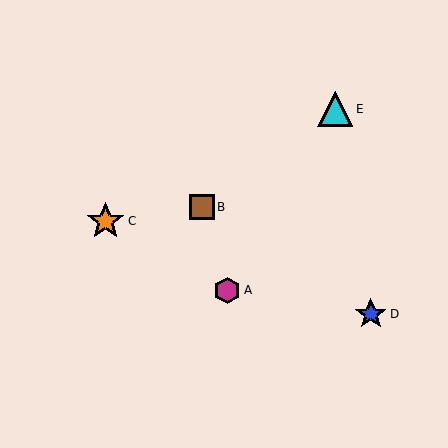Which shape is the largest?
The orange star (labeled C) is the largest.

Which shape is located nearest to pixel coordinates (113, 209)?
The orange star (labeled C) at (106, 221) is nearest to that location.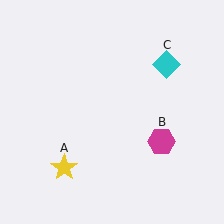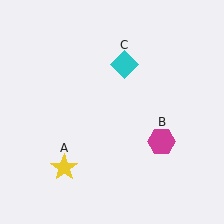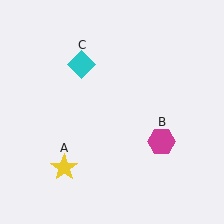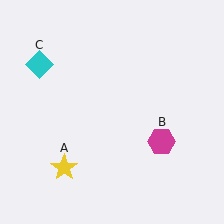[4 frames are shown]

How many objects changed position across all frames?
1 object changed position: cyan diamond (object C).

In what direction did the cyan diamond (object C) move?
The cyan diamond (object C) moved left.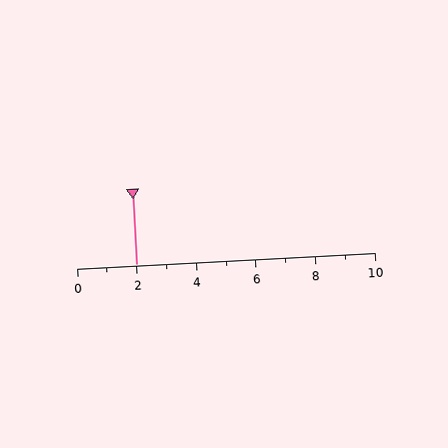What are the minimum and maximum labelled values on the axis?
The axis runs from 0 to 10.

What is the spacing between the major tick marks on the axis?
The major ticks are spaced 2 apart.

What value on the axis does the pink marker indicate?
The marker indicates approximately 2.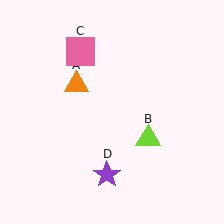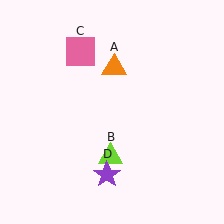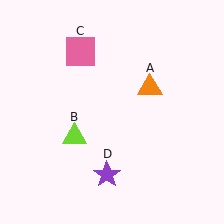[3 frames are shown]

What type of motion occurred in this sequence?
The orange triangle (object A), lime triangle (object B) rotated clockwise around the center of the scene.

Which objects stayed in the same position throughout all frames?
Pink square (object C) and purple star (object D) remained stationary.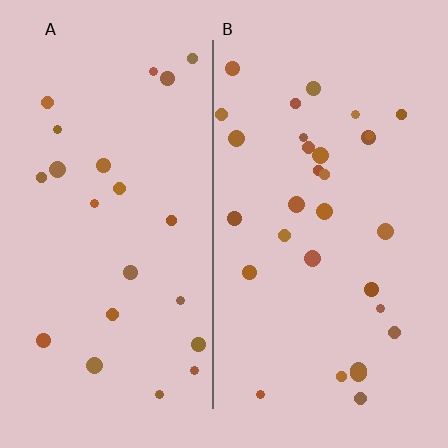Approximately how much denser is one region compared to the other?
Approximately 1.3× — region B over region A.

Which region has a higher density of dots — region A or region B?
B (the right).